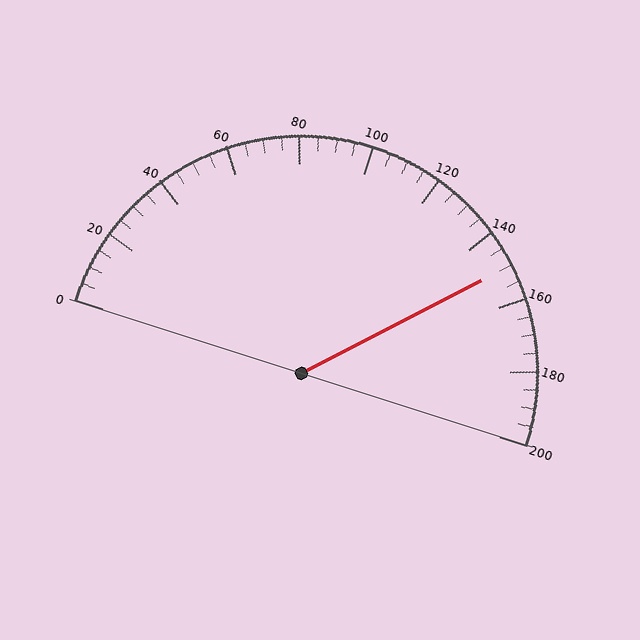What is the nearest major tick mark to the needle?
The nearest major tick mark is 160.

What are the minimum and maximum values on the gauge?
The gauge ranges from 0 to 200.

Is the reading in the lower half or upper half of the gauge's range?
The reading is in the upper half of the range (0 to 200).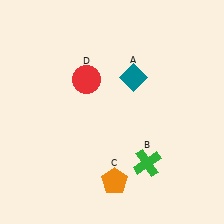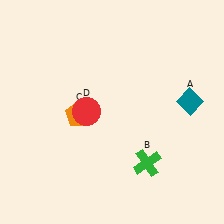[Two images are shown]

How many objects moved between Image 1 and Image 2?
3 objects moved between the two images.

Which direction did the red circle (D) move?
The red circle (D) moved down.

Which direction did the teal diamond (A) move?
The teal diamond (A) moved right.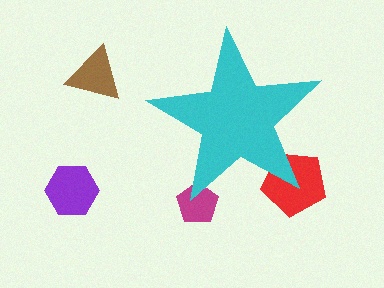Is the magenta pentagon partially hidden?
Yes, the magenta pentagon is partially hidden behind the cyan star.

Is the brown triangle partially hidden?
No, the brown triangle is fully visible.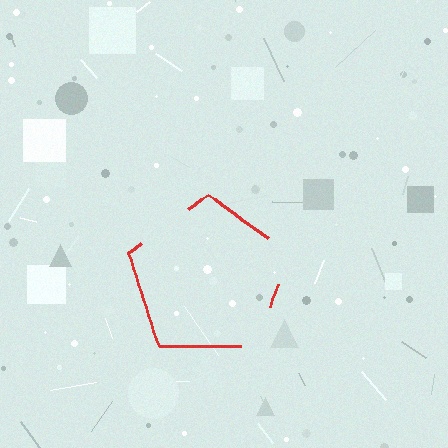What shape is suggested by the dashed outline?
The dashed outline suggests a pentagon.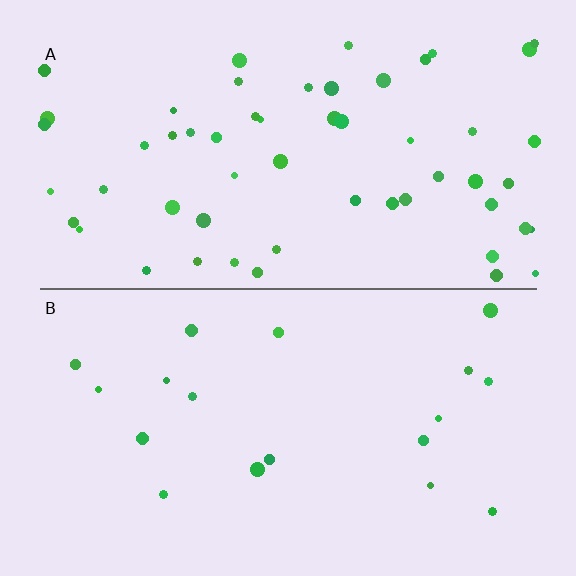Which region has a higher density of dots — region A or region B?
A (the top).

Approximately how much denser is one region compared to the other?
Approximately 2.9× — region A over region B.